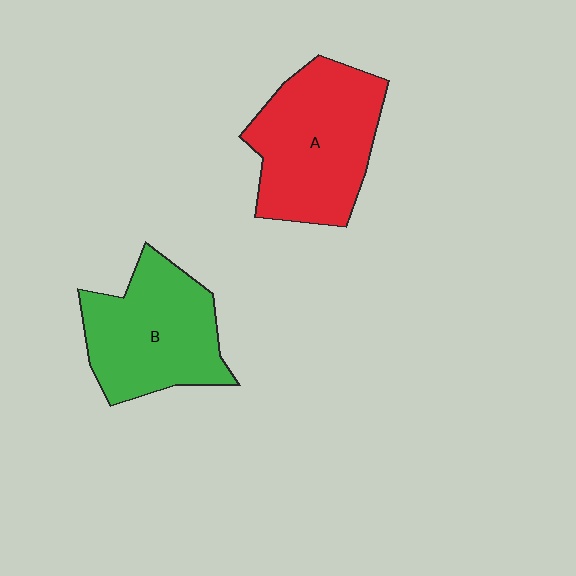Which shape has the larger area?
Shape A (red).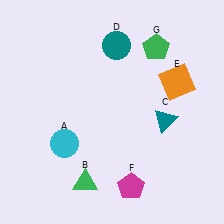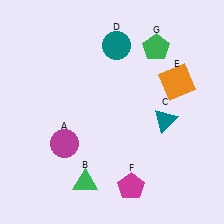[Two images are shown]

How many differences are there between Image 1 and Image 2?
There is 1 difference between the two images.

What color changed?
The circle (A) changed from cyan in Image 1 to magenta in Image 2.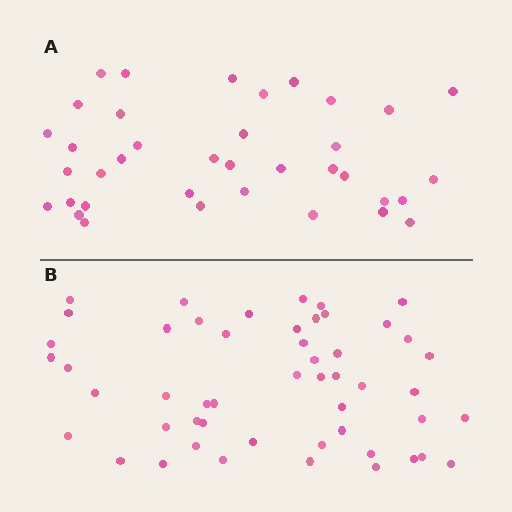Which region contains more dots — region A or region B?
Region B (the bottom region) has more dots.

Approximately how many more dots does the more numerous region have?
Region B has approximately 15 more dots than region A.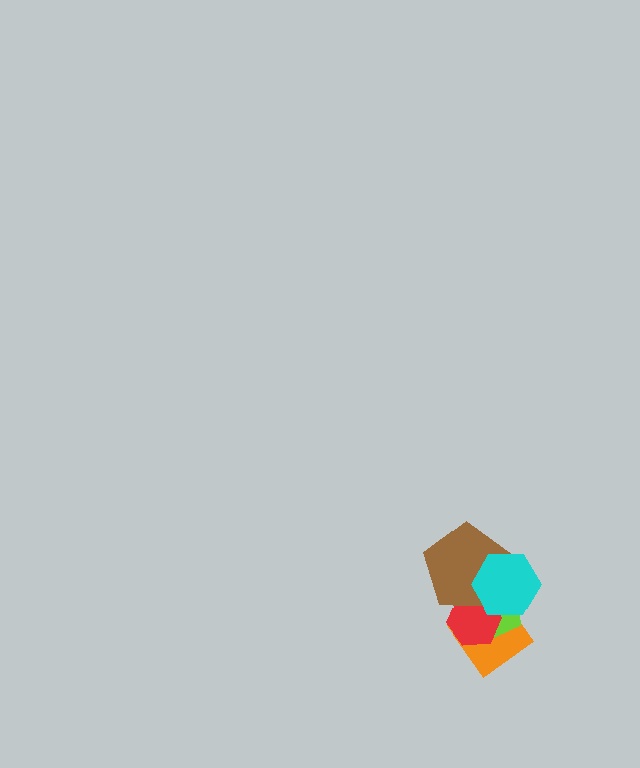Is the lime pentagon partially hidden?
Yes, it is partially covered by another shape.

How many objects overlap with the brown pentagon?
4 objects overlap with the brown pentagon.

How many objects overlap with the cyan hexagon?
4 objects overlap with the cyan hexagon.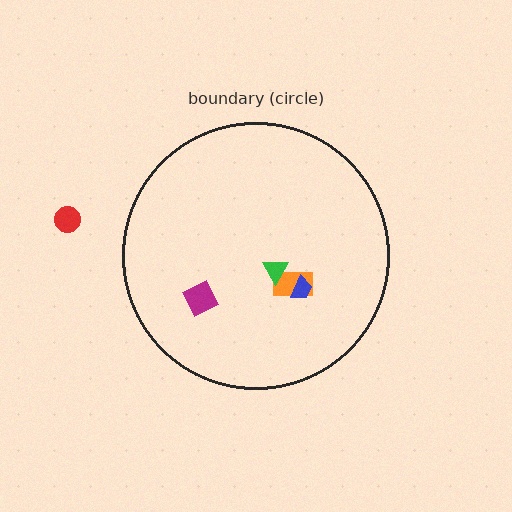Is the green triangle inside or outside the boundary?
Inside.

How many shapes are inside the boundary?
4 inside, 1 outside.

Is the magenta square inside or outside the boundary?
Inside.